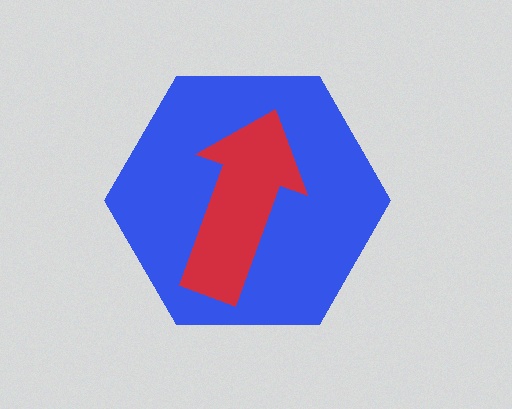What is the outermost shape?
The blue hexagon.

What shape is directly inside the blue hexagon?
The red arrow.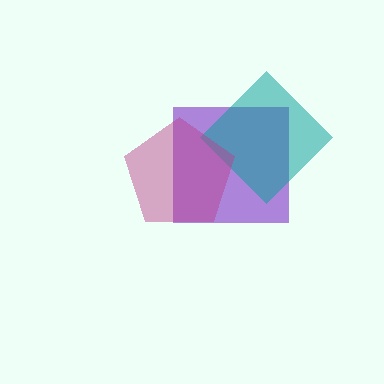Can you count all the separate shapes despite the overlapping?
Yes, there are 3 separate shapes.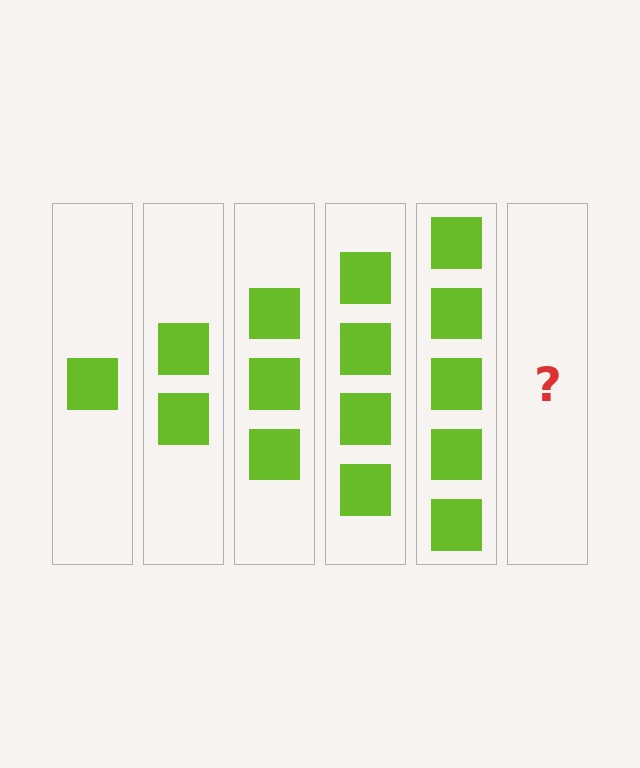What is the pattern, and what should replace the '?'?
The pattern is that each step adds one more square. The '?' should be 6 squares.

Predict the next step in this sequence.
The next step is 6 squares.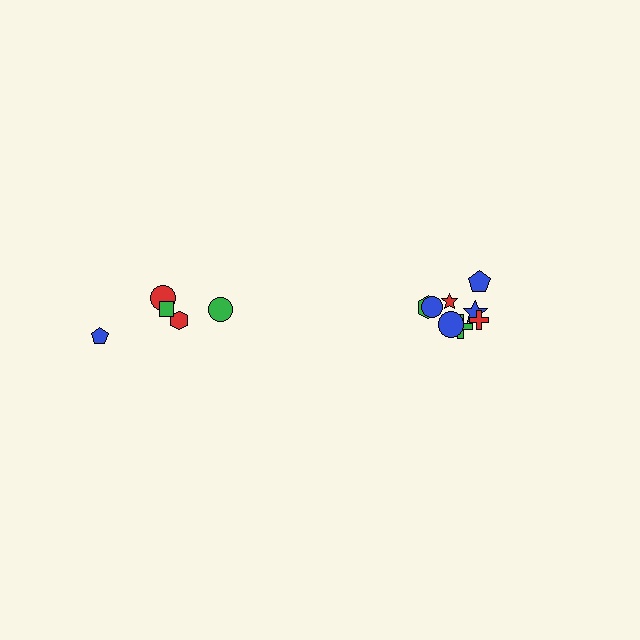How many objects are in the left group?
There are 5 objects.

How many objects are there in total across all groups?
There are 13 objects.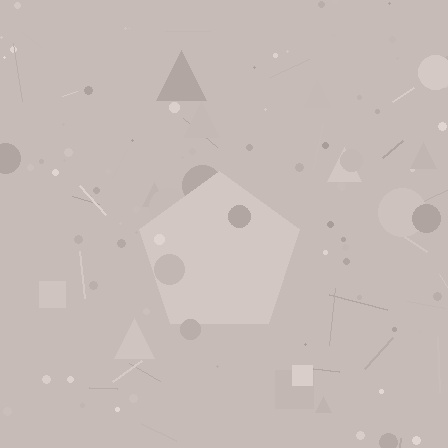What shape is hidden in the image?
A pentagon is hidden in the image.